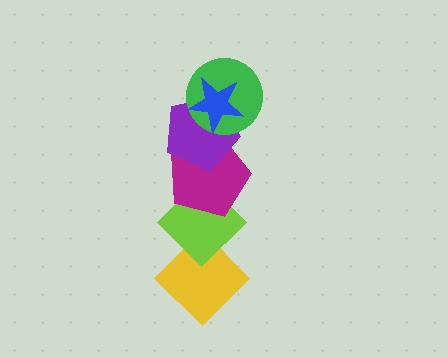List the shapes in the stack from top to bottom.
From top to bottom: the blue star, the green circle, the purple pentagon, the magenta pentagon, the lime diamond, the yellow diamond.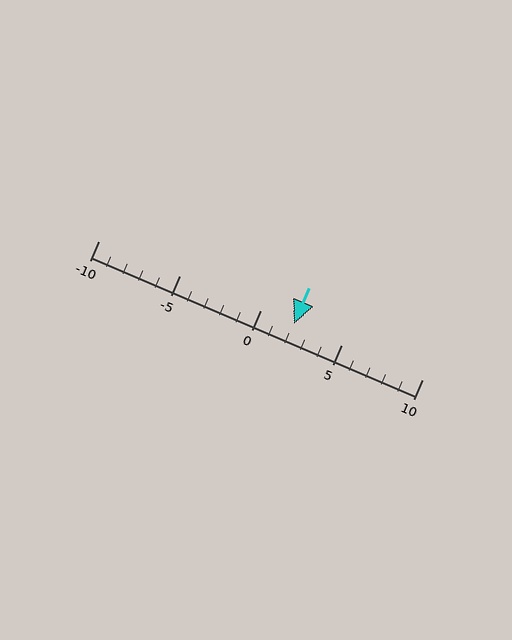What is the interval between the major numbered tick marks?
The major tick marks are spaced 5 units apart.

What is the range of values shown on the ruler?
The ruler shows values from -10 to 10.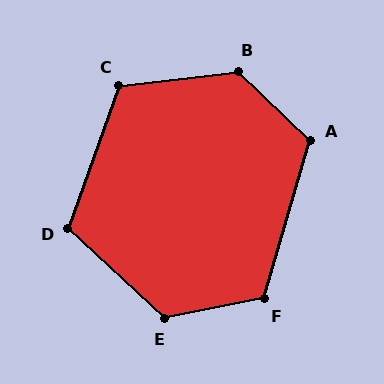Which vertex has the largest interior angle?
B, at approximately 129 degrees.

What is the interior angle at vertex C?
Approximately 116 degrees (obtuse).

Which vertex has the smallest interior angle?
D, at approximately 113 degrees.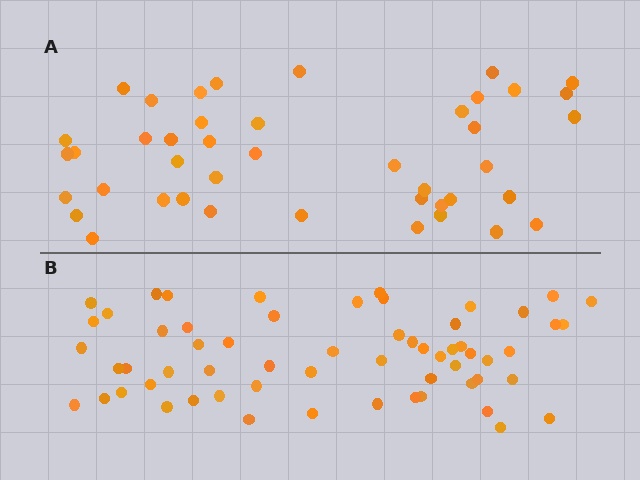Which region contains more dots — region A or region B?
Region B (the bottom region) has more dots.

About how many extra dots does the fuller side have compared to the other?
Region B has approximately 15 more dots than region A.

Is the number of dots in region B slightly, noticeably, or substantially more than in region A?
Region B has noticeably more, but not dramatically so. The ratio is roughly 1.4 to 1.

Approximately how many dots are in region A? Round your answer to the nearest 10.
About 40 dots. (The exact count is 43, which rounds to 40.)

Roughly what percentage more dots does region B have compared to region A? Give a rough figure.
About 40% more.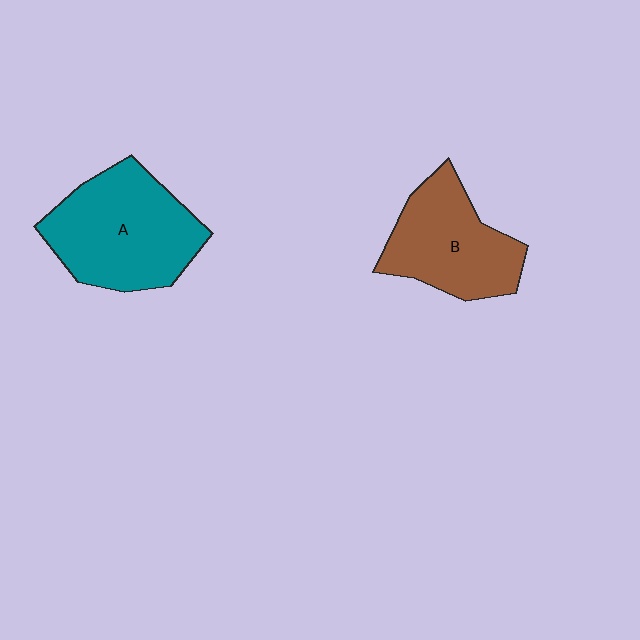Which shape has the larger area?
Shape A (teal).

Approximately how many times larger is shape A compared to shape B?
Approximately 1.3 times.